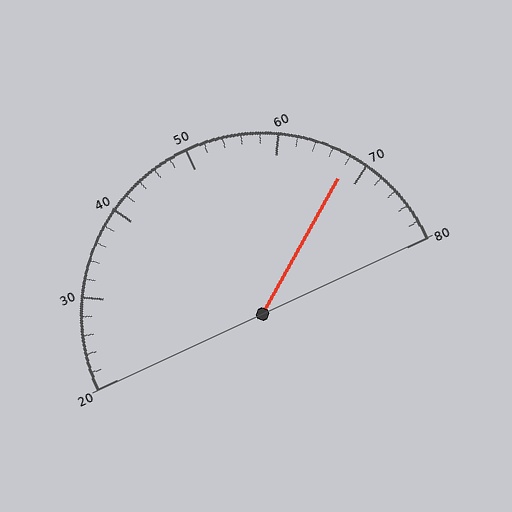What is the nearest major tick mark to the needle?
The nearest major tick mark is 70.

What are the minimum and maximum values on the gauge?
The gauge ranges from 20 to 80.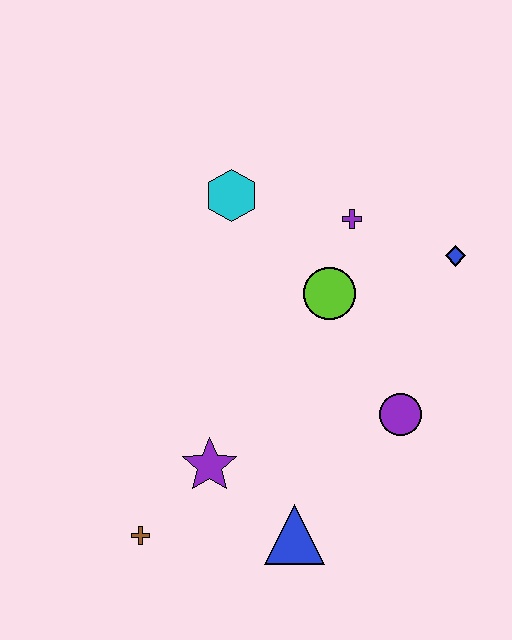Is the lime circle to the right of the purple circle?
No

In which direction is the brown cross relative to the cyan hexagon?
The brown cross is below the cyan hexagon.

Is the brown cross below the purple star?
Yes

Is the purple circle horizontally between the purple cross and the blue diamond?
Yes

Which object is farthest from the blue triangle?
The cyan hexagon is farthest from the blue triangle.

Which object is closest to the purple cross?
The lime circle is closest to the purple cross.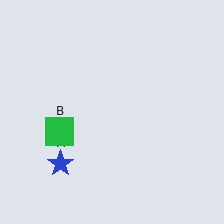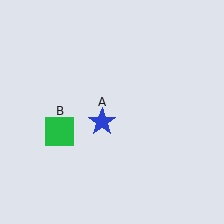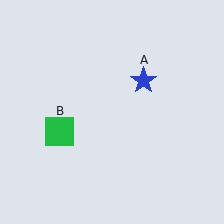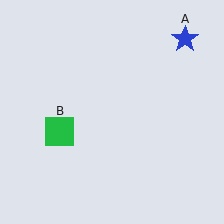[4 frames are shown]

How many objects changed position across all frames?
1 object changed position: blue star (object A).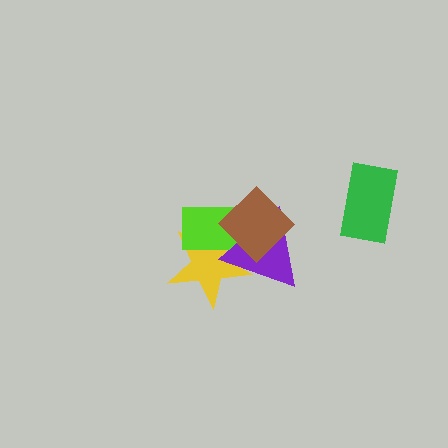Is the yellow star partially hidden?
Yes, it is partially covered by another shape.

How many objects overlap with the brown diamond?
3 objects overlap with the brown diamond.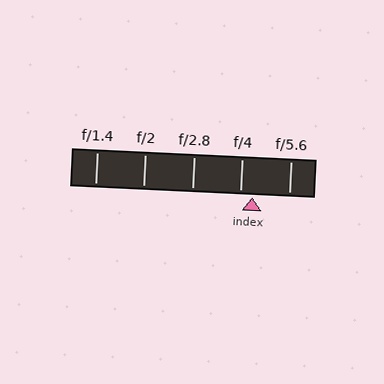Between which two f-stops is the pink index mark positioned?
The index mark is between f/4 and f/5.6.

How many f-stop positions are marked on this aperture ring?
There are 5 f-stop positions marked.